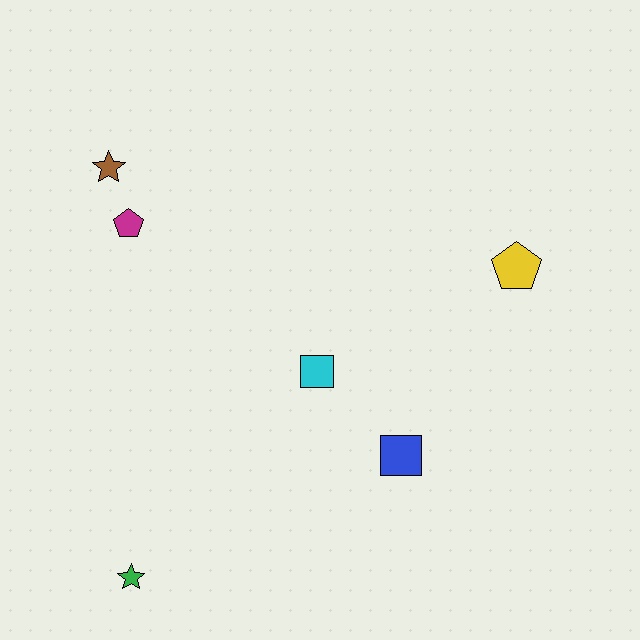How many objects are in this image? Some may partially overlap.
There are 6 objects.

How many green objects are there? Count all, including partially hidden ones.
There is 1 green object.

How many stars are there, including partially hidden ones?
There are 2 stars.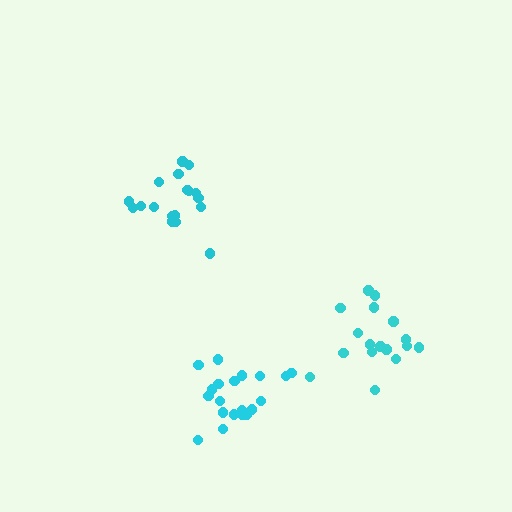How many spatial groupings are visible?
There are 3 spatial groupings.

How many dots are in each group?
Group 1: 17 dots, Group 2: 18 dots, Group 3: 21 dots (56 total).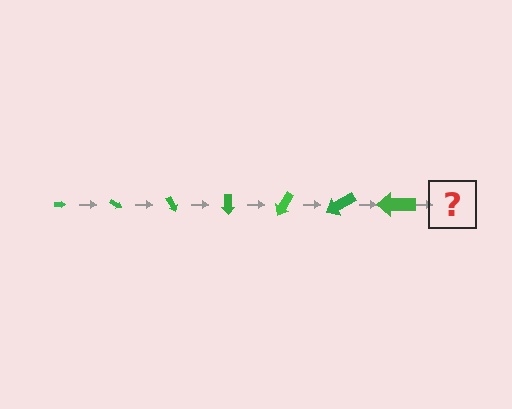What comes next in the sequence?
The next element should be an arrow, larger than the previous one and rotated 210 degrees from the start.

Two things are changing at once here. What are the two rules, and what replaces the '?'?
The two rules are that the arrow grows larger each step and it rotates 30 degrees each step. The '?' should be an arrow, larger than the previous one and rotated 210 degrees from the start.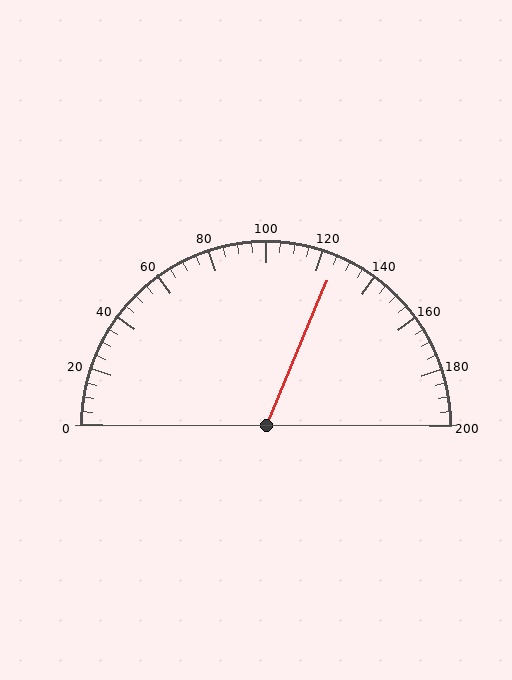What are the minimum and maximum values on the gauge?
The gauge ranges from 0 to 200.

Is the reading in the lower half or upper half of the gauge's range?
The reading is in the upper half of the range (0 to 200).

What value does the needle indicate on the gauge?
The needle indicates approximately 125.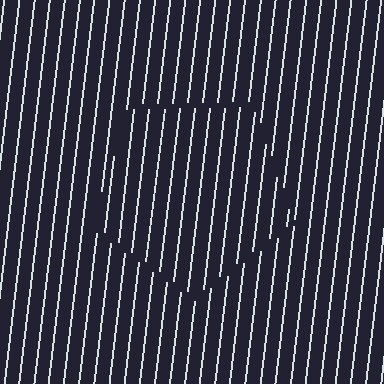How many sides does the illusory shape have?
5 sides — the line-ends trace a pentagon.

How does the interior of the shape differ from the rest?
The interior of the shape contains the same grating, shifted by half a period — the contour is defined by the phase discontinuity where line-ends from the inner and outer gratings abut.